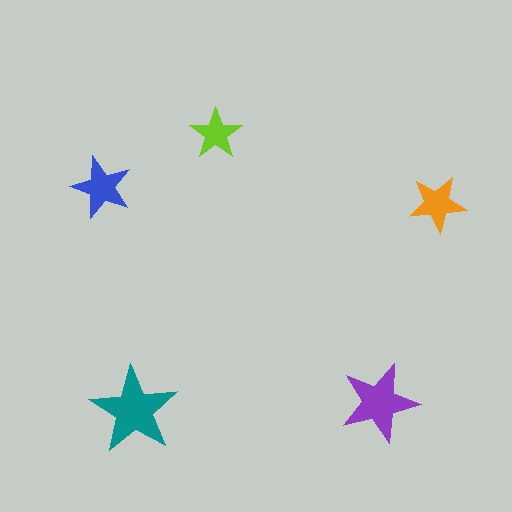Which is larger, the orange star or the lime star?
The orange one.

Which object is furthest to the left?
The blue star is leftmost.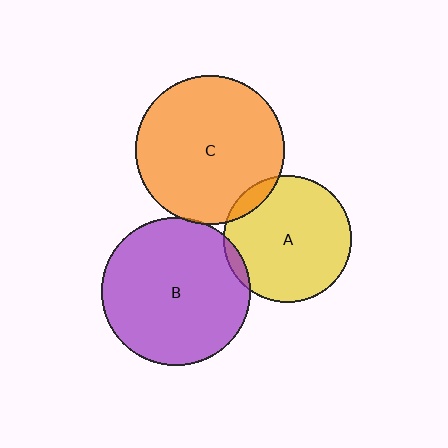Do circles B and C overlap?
Yes.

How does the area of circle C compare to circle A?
Approximately 1.4 times.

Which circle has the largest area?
Circle C (orange).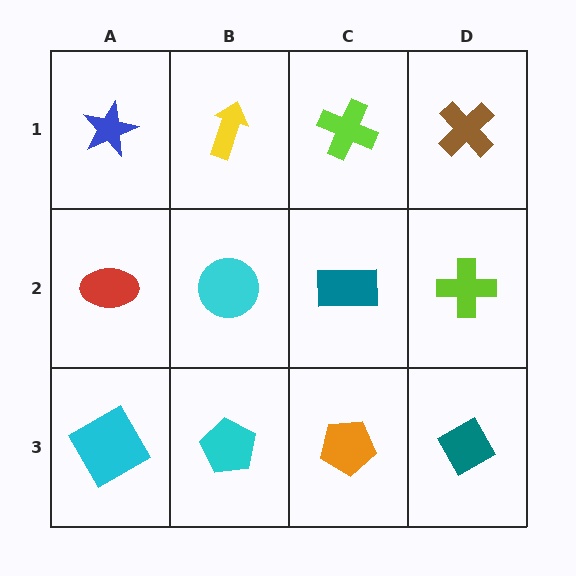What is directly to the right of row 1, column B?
A lime cross.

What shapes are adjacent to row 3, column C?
A teal rectangle (row 2, column C), a cyan pentagon (row 3, column B), a teal diamond (row 3, column D).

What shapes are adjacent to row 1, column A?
A red ellipse (row 2, column A), a yellow arrow (row 1, column B).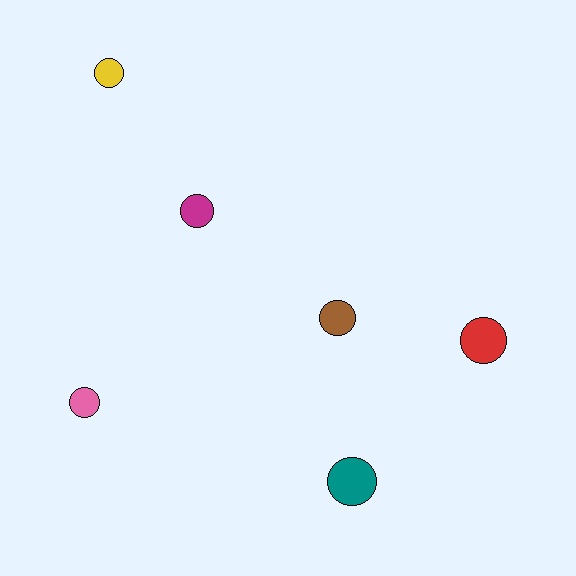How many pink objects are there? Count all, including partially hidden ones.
There is 1 pink object.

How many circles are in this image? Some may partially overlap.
There are 6 circles.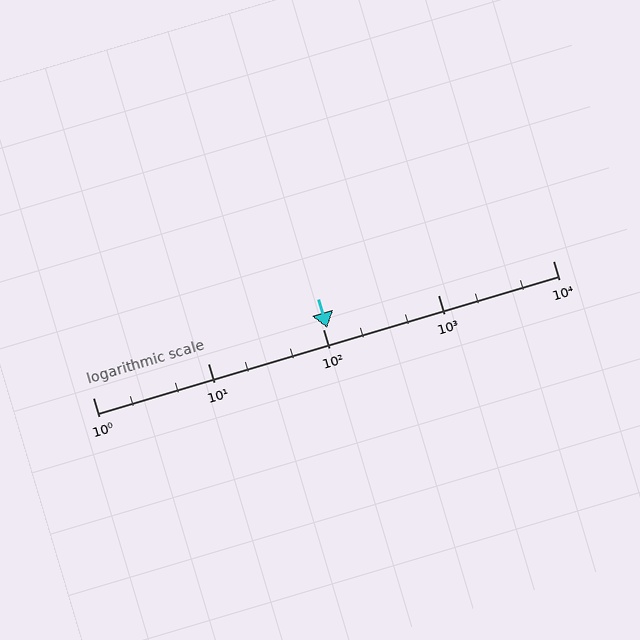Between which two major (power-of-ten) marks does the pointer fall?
The pointer is between 100 and 1000.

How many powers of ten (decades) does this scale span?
The scale spans 4 decades, from 1 to 10000.